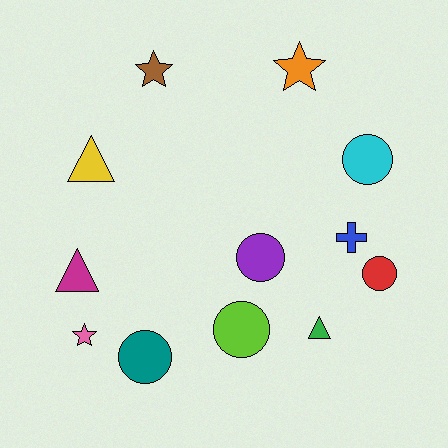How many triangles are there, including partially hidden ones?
There are 3 triangles.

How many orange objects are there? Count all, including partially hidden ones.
There is 1 orange object.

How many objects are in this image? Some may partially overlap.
There are 12 objects.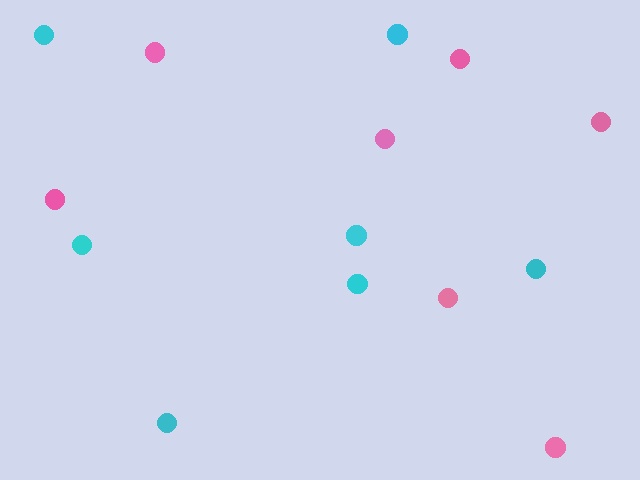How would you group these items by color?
There are 2 groups: one group of pink circles (7) and one group of cyan circles (7).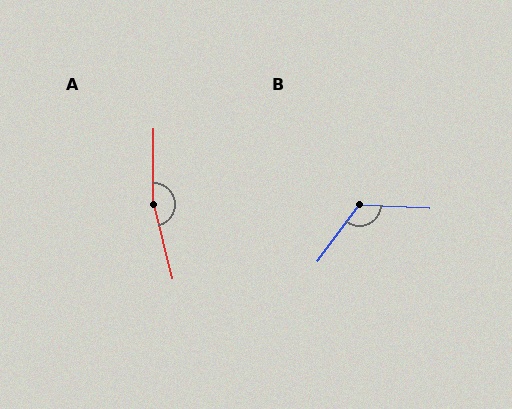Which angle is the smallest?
B, at approximately 125 degrees.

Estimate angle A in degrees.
Approximately 165 degrees.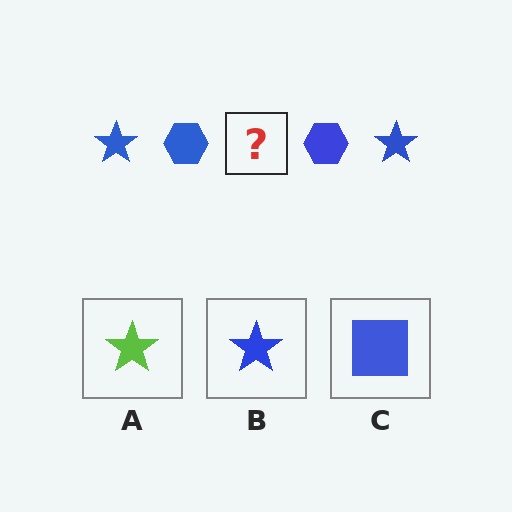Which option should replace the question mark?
Option B.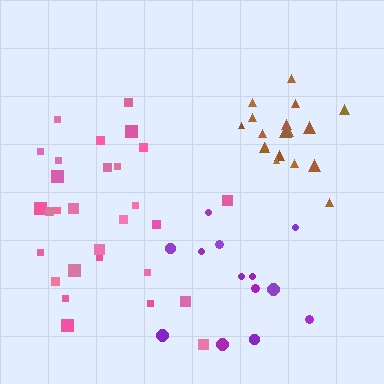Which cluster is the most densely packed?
Brown.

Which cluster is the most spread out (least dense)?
Pink.